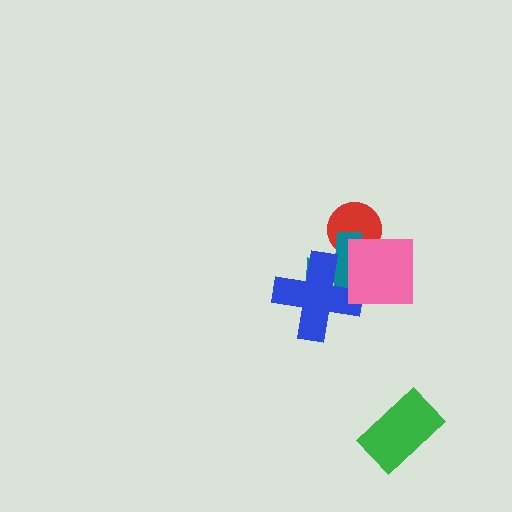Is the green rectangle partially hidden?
No, no other shape covers it.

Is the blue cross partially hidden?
Yes, it is partially covered by another shape.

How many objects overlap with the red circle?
2 objects overlap with the red circle.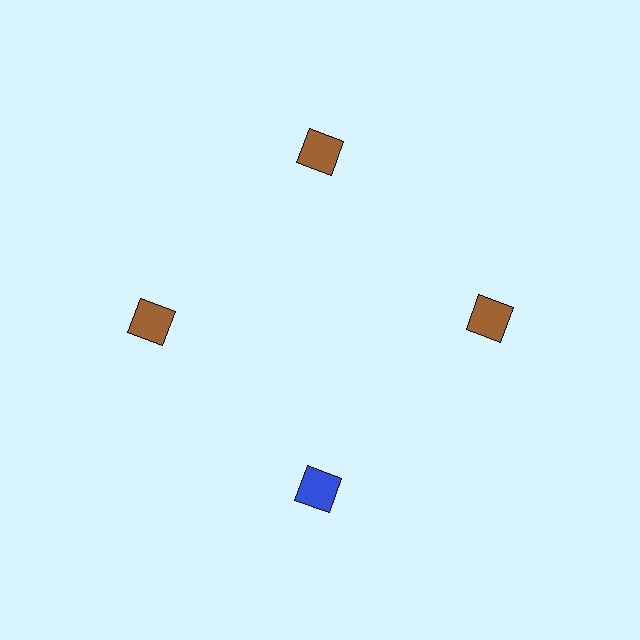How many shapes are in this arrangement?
There are 4 shapes arranged in a ring pattern.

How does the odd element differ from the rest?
It has a different color: blue instead of brown.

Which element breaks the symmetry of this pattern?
The blue square at roughly the 6 o'clock position breaks the symmetry. All other shapes are brown squares.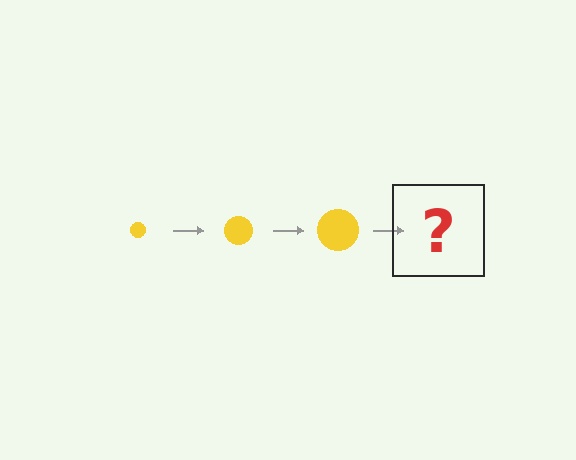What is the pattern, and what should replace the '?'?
The pattern is that the circle gets progressively larger each step. The '?' should be a yellow circle, larger than the previous one.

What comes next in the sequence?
The next element should be a yellow circle, larger than the previous one.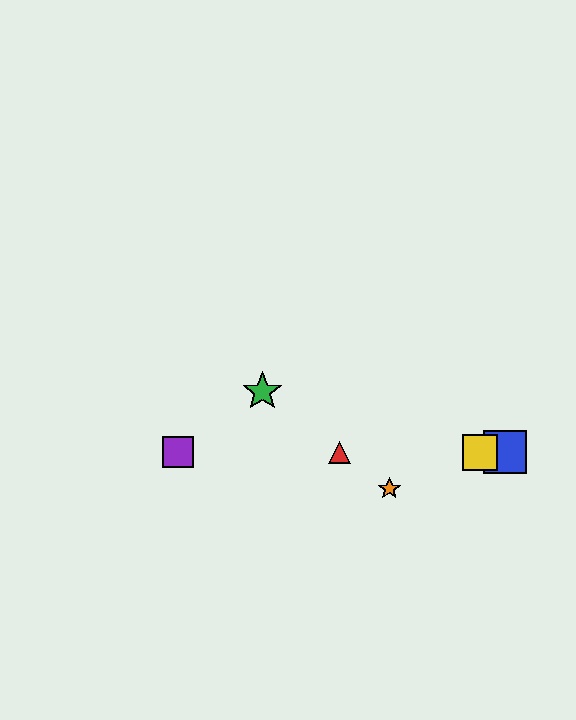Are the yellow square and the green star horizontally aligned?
No, the yellow square is at y≈452 and the green star is at y≈392.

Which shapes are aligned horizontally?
The red triangle, the blue square, the yellow square, the purple square are aligned horizontally.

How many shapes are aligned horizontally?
4 shapes (the red triangle, the blue square, the yellow square, the purple square) are aligned horizontally.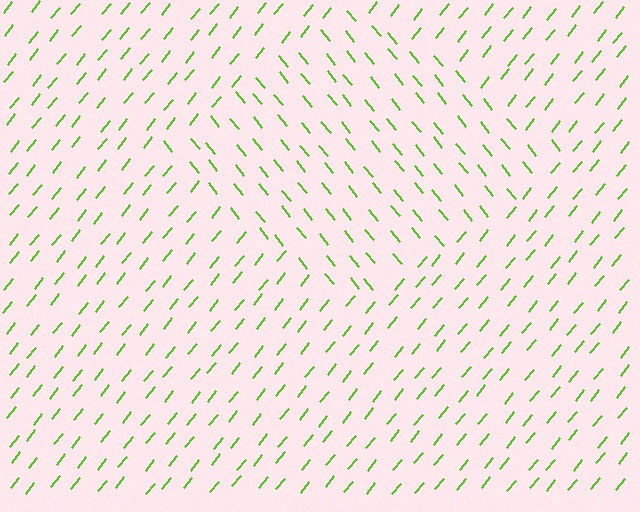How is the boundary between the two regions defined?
The boundary is defined purely by a change in line orientation (approximately 78 degrees difference). All lines are the same color and thickness.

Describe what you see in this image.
The image is filled with small lime line segments. A diamond region in the image has lines oriented differently from the surrounding lines, creating a visible texture boundary.